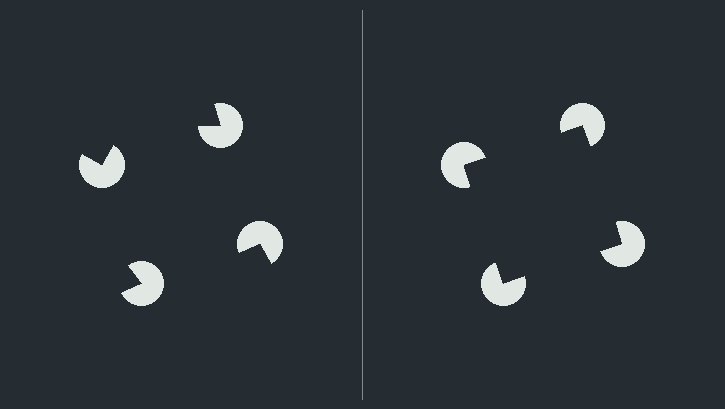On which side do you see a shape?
An illusory square appears on the right side. On the left side the wedge cuts are rotated, so no coherent shape forms.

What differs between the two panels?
The pac-man discs are positioned identically on both sides; only the wedge orientations differ. On the right they align to a square; on the left they are misaligned.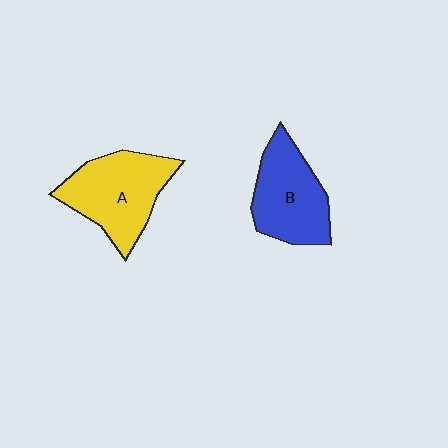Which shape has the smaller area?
Shape B (blue).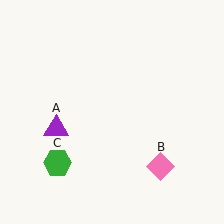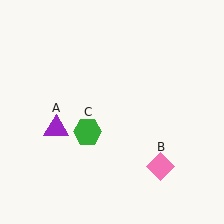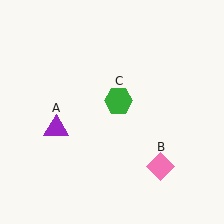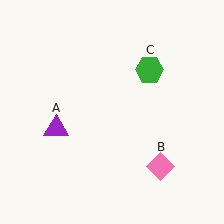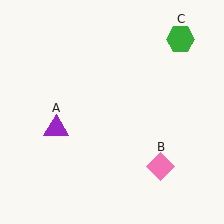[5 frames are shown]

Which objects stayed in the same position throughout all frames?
Purple triangle (object A) and pink diamond (object B) remained stationary.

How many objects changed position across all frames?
1 object changed position: green hexagon (object C).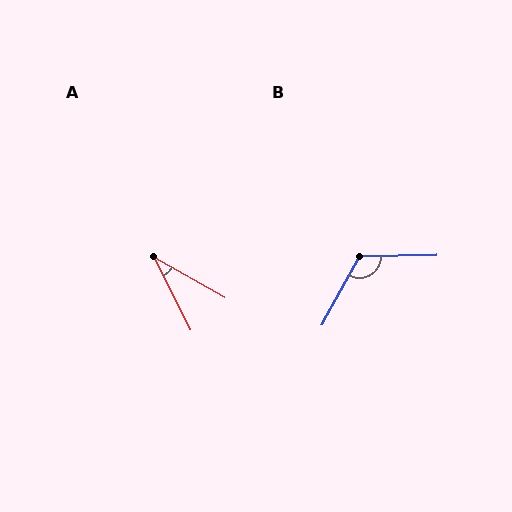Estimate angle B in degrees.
Approximately 120 degrees.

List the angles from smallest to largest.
A (34°), B (120°).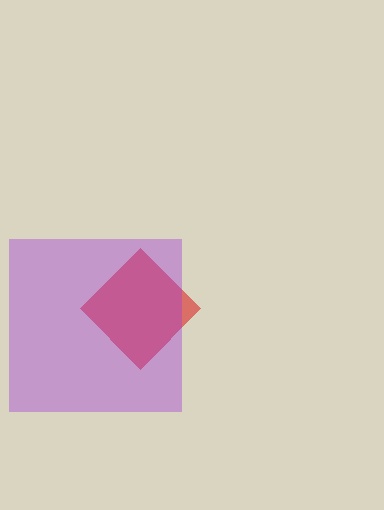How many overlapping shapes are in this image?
There are 2 overlapping shapes in the image.